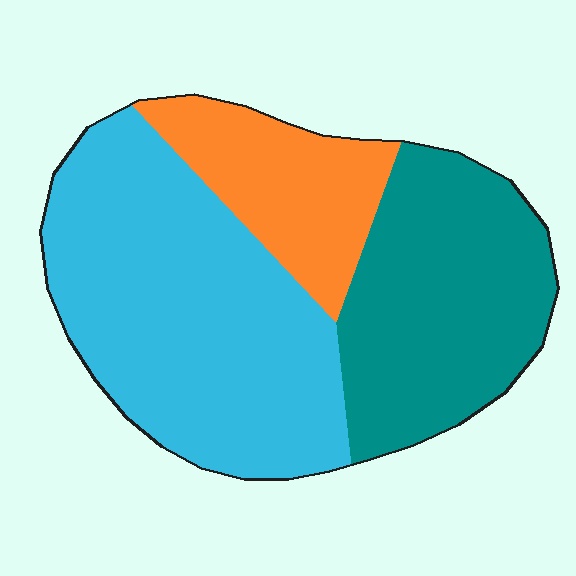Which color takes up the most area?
Cyan, at roughly 50%.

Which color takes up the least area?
Orange, at roughly 20%.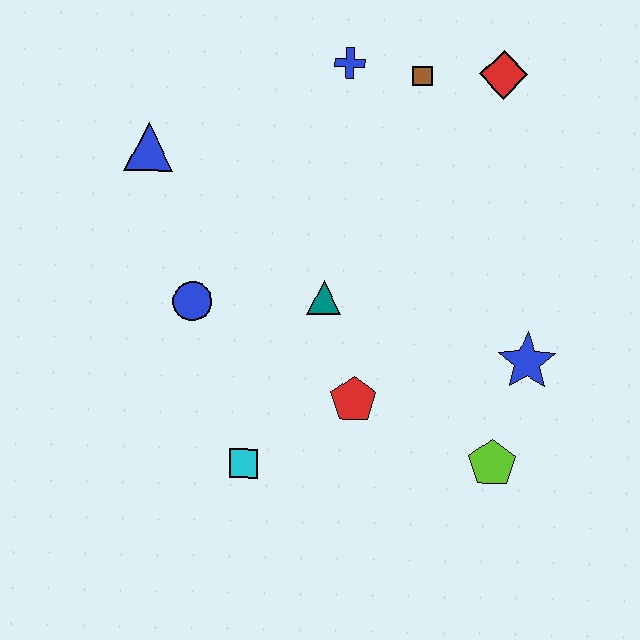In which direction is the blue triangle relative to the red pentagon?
The blue triangle is above the red pentagon.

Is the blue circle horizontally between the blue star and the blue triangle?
Yes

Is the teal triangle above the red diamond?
No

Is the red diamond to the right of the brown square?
Yes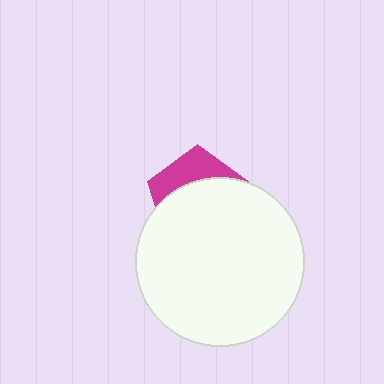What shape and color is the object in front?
The object in front is a white circle.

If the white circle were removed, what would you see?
You would see the complete magenta pentagon.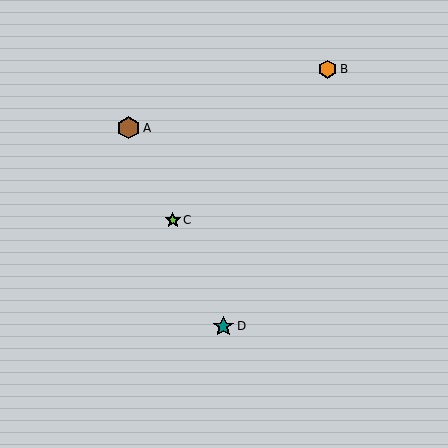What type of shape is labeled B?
Shape B is an orange hexagon.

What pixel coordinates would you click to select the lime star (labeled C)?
Click at (173, 220) to select the lime star C.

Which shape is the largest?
The brown hexagon (labeled A) is the largest.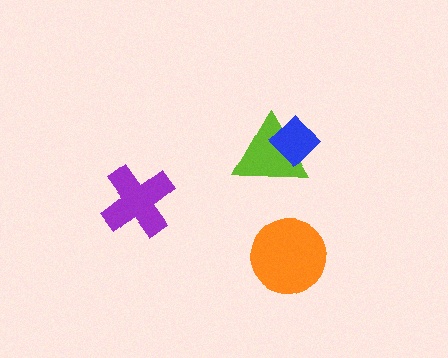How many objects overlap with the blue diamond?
1 object overlaps with the blue diamond.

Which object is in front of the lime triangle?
The blue diamond is in front of the lime triangle.